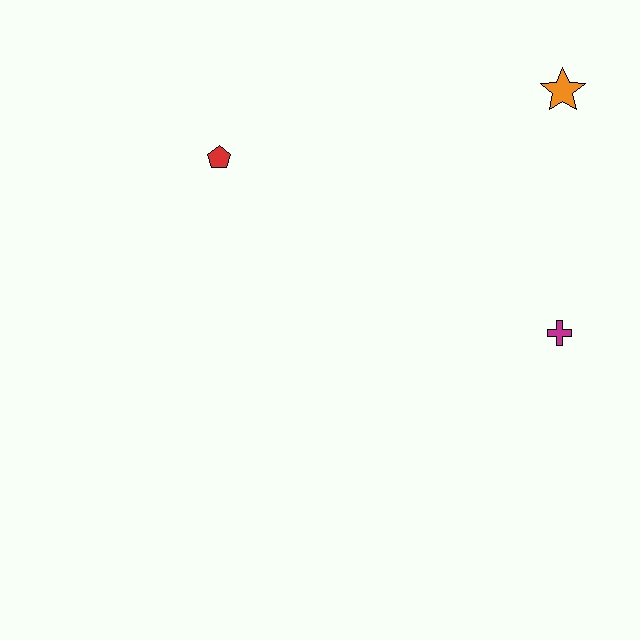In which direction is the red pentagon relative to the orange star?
The red pentagon is to the left of the orange star.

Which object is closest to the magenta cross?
The orange star is closest to the magenta cross.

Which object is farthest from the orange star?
The red pentagon is farthest from the orange star.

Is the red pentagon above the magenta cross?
Yes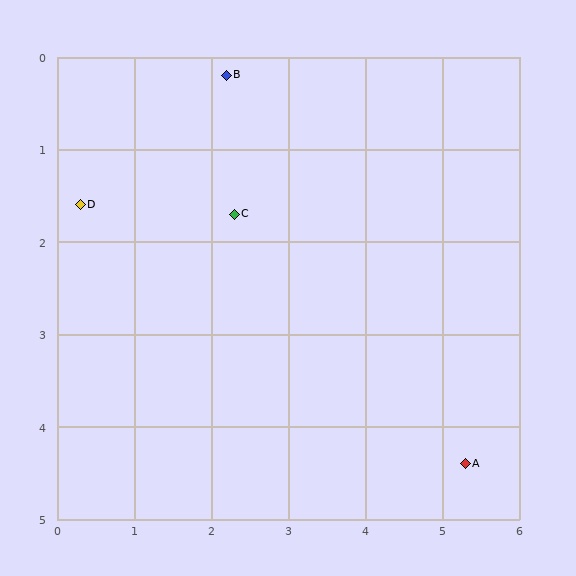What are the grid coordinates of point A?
Point A is at approximately (5.3, 4.4).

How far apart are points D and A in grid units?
Points D and A are about 5.7 grid units apart.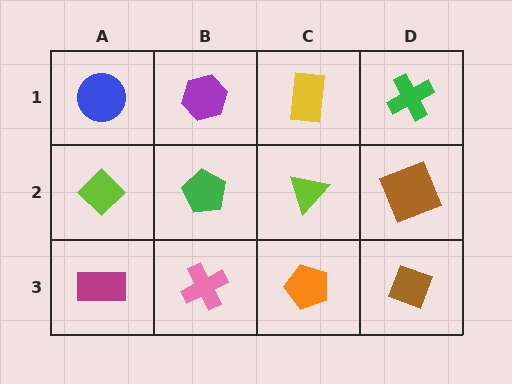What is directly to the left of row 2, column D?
A lime triangle.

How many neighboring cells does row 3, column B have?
3.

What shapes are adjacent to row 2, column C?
A yellow rectangle (row 1, column C), an orange pentagon (row 3, column C), a green pentagon (row 2, column B), a brown square (row 2, column D).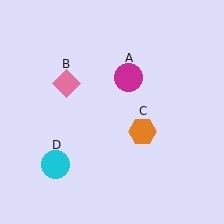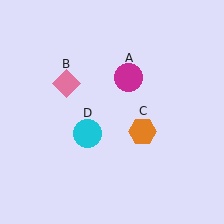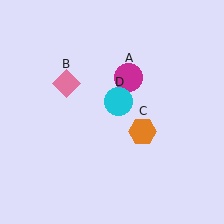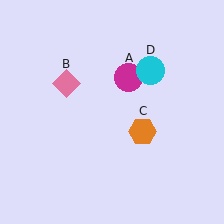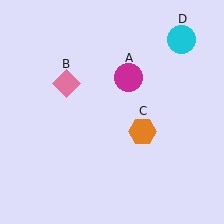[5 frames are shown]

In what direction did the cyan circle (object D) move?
The cyan circle (object D) moved up and to the right.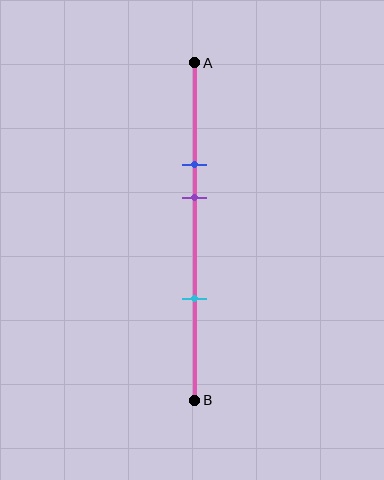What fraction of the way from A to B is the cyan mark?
The cyan mark is approximately 70% (0.7) of the way from A to B.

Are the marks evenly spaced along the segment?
No, the marks are not evenly spaced.